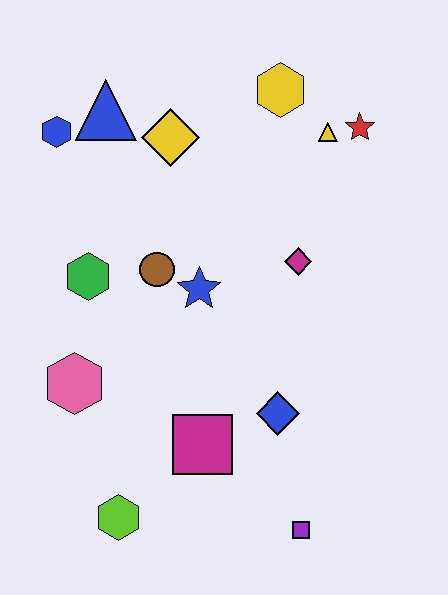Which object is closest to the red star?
The yellow triangle is closest to the red star.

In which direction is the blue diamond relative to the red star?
The blue diamond is below the red star.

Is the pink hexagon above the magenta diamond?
No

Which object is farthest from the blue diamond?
The blue hexagon is farthest from the blue diamond.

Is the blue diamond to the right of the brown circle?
Yes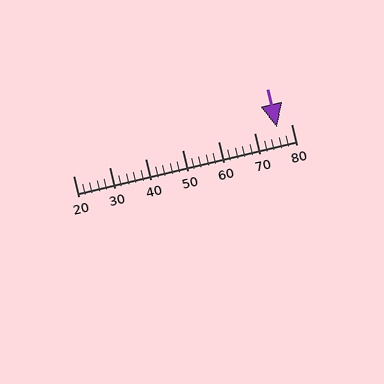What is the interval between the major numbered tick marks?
The major tick marks are spaced 10 units apart.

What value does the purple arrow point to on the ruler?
The purple arrow points to approximately 76.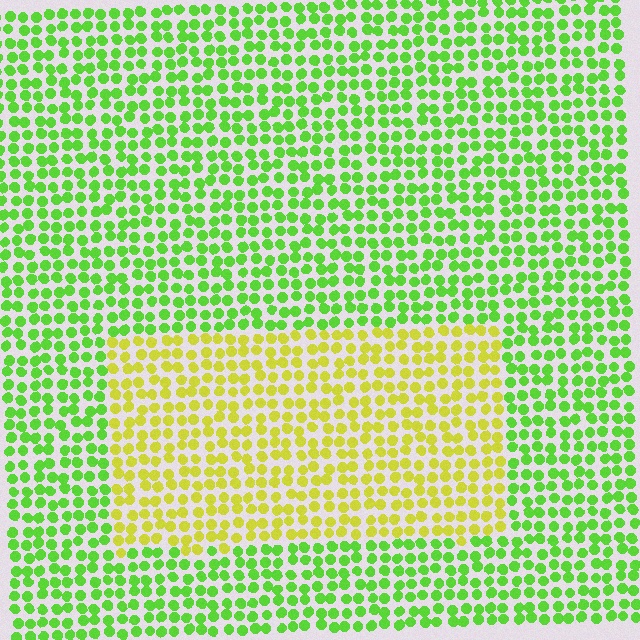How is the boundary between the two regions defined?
The boundary is defined purely by a slight shift in hue (about 44 degrees). Spacing, size, and orientation are identical on both sides.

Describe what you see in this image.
The image is filled with small lime elements in a uniform arrangement. A rectangle-shaped region is visible where the elements are tinted to a slightly different hue, forming a subtle color boundary.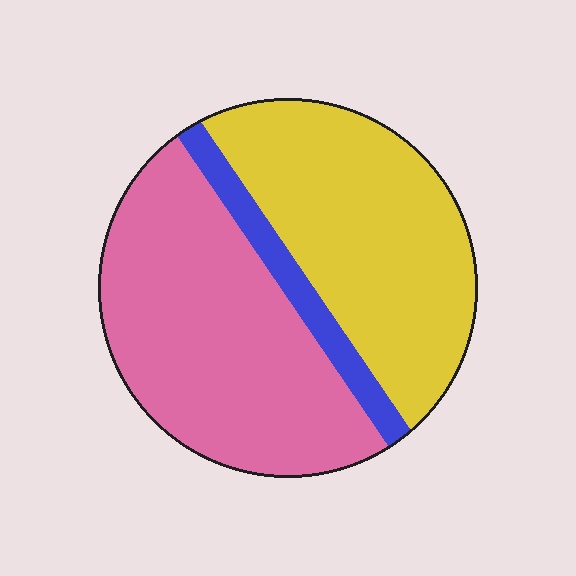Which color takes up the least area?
Blue, at roughly 10%.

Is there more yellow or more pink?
Pink.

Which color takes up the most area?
Pink, at roughly 50%.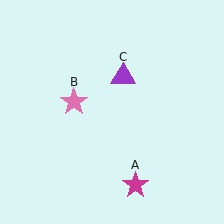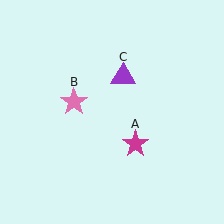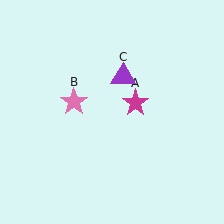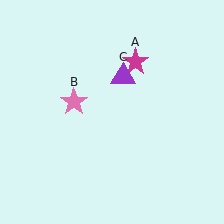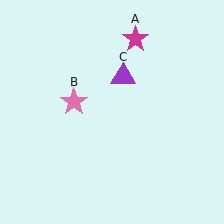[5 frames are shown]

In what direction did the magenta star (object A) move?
The magenta star (object A) moved up.